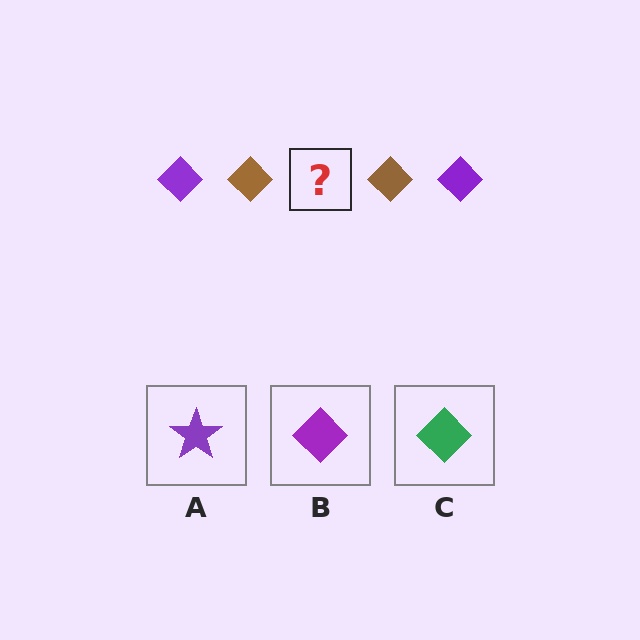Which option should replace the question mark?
Option B.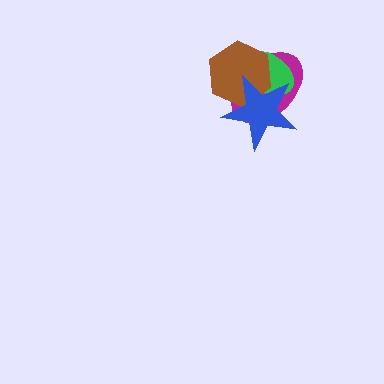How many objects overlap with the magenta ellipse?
3 objects overlap with the magenta ellipse.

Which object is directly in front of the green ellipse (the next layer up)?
The brown hexagon is directly in front of the green ellipse.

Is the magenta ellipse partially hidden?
Yes, it is partially covered by another shape.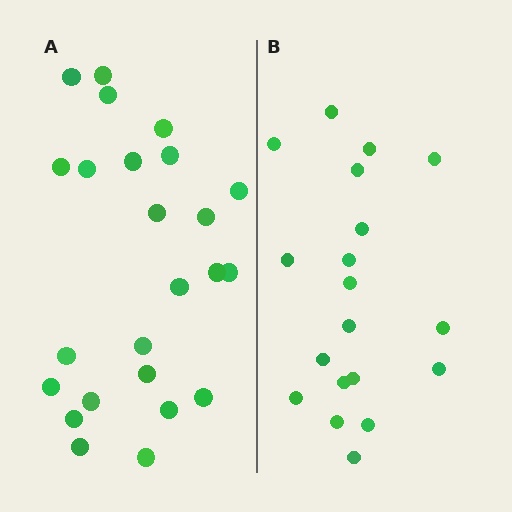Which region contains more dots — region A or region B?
Region A (the left region) has more dots.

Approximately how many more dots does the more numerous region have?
Region A has about 5 more dots than region B.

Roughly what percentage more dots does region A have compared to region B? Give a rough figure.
About 25% more.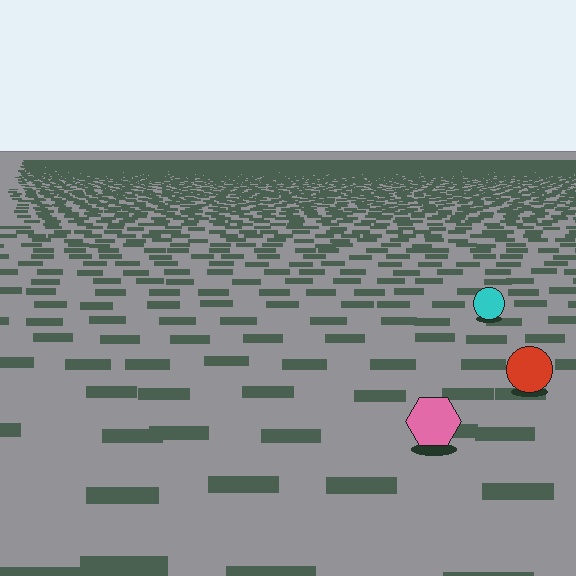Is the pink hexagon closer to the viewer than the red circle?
Yes. The pink hexagon is closer — you can tell from the texture gradient: the ground texture is coarser near it.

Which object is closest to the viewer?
The pink hexagon is closest. The texture marks near it are larger and more spread out.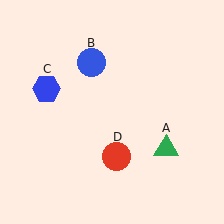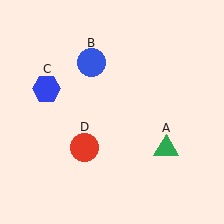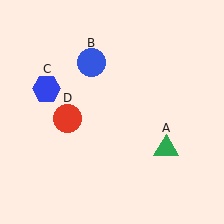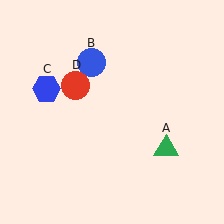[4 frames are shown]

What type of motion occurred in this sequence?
The red circle (object D) rotated clockwise around the center of the scene.